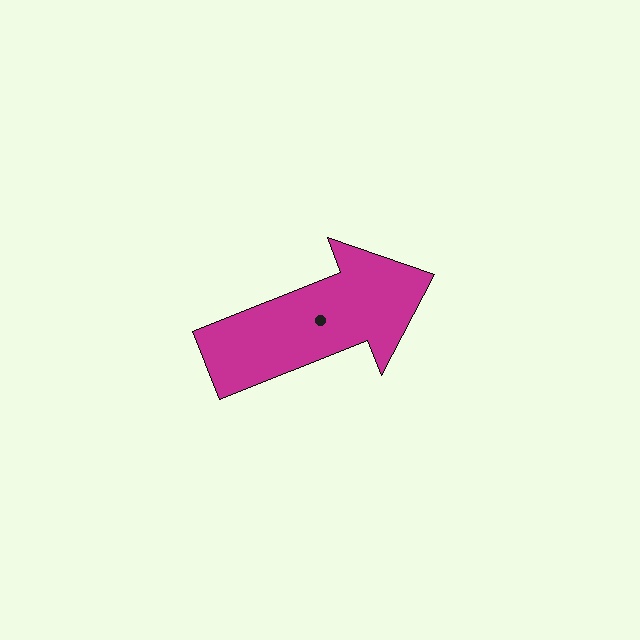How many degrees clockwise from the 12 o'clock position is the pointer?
Approximately 68 degrees.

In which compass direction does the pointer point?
East.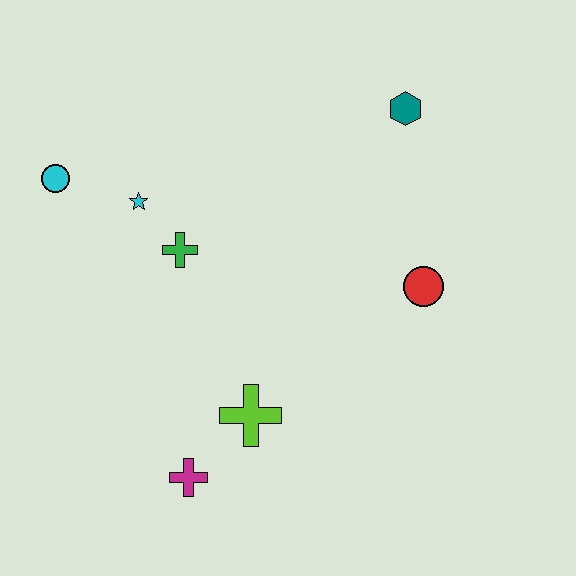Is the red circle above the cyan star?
No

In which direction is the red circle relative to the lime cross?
The red circle is to the right of the lime cross.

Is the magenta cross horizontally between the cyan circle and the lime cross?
Yes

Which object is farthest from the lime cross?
The teal hexagon is farthest from the lime cross.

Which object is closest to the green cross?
The cyan star is closest to the green cross.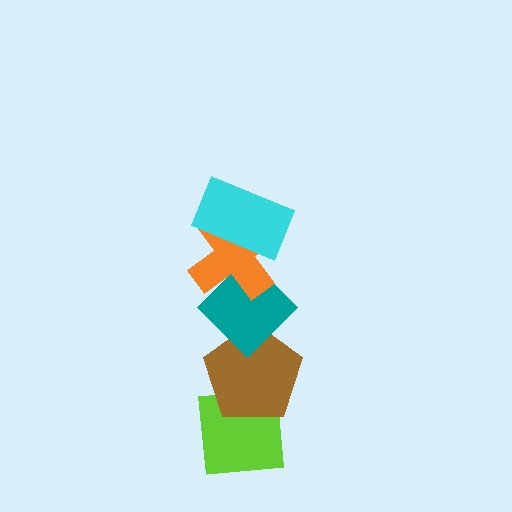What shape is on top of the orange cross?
The cyan rectangle is on top of the orange cross.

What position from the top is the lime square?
The lime square is 5th from the top.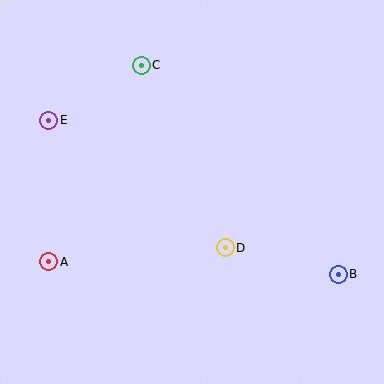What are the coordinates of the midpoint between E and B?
The midpoint between E and B is at (193, 197).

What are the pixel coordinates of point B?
Point B is at (338, 274).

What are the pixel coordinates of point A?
Point A is at (49, 262).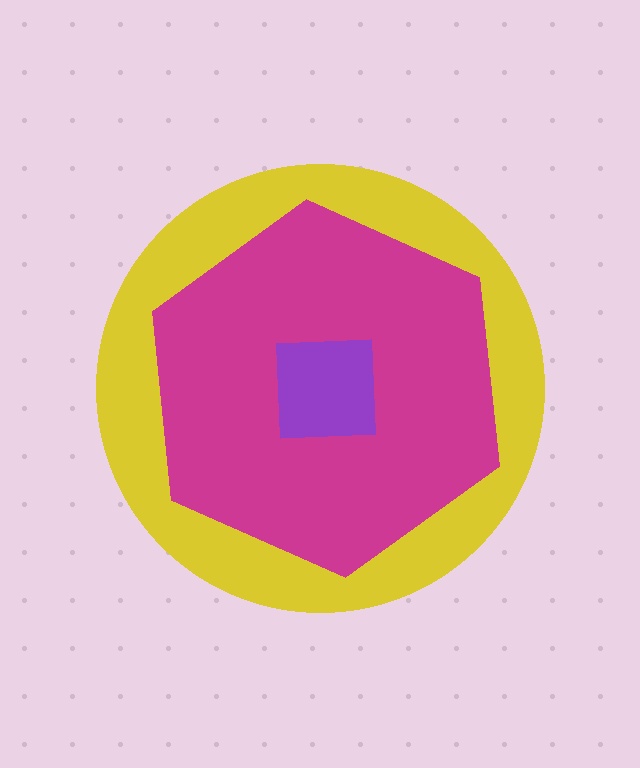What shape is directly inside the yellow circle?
The magenta hexagon.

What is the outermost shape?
The yellow circle.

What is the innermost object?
The purple square.